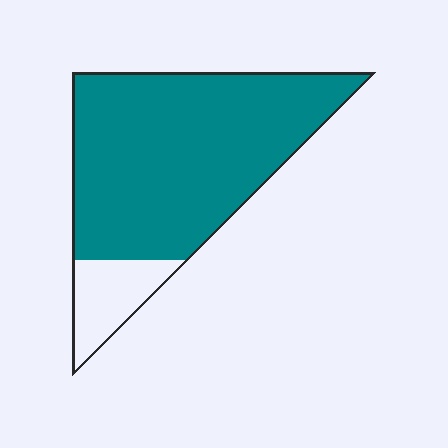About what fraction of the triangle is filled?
About five sixths (5/6).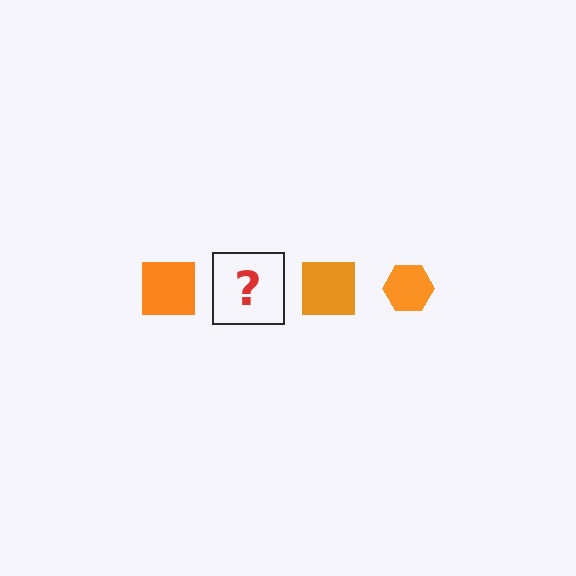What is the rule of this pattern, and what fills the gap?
The rule is that the pattern cycles through square, hexagon shapes in orange. The gap should be filled with an orange hexagon.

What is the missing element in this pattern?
The missing element is an orange hexagon.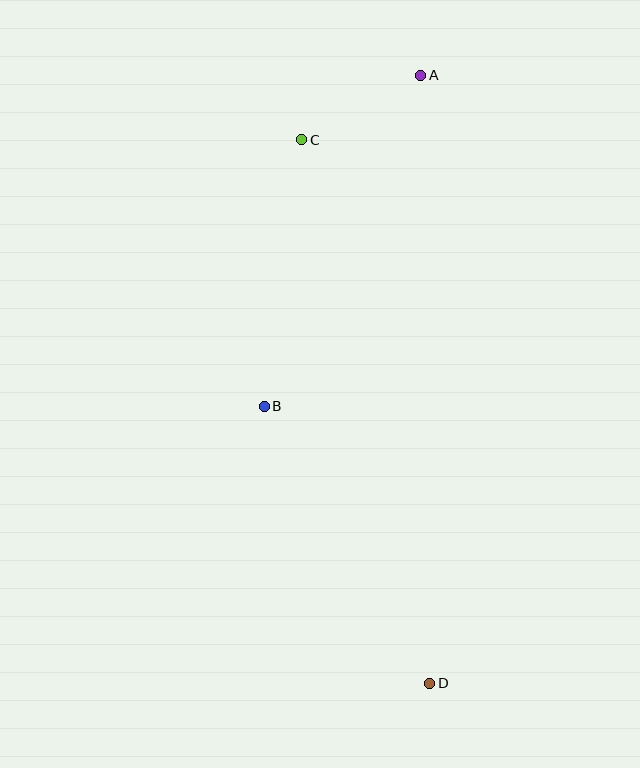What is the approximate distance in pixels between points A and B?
The distance between A and B is approximately 366 pixels.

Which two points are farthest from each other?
Points A and D are farthest from each other.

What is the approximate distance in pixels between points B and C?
The distance between B and C is approximately 269 pixels.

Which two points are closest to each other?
Points A and C are closest to each other.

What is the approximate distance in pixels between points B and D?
The distance between B and D is approximately 322 pixels.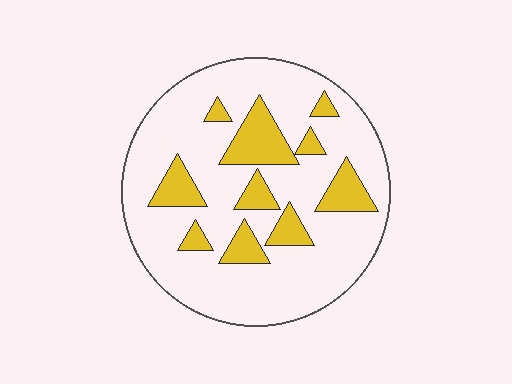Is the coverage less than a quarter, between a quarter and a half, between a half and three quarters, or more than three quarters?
Less than a quarter.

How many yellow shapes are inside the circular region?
10.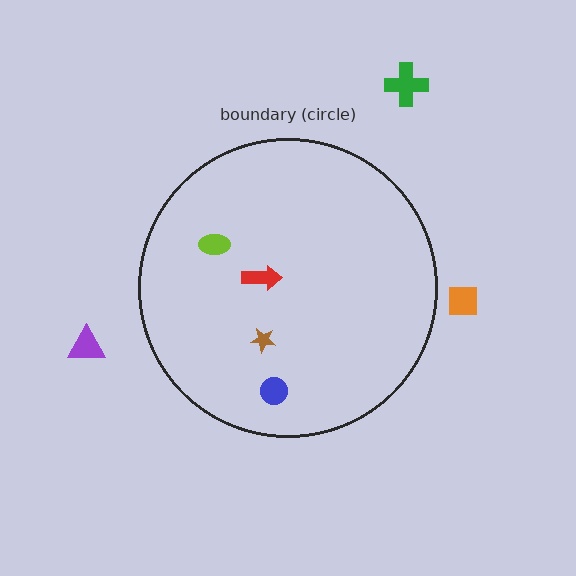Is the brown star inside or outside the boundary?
Inside.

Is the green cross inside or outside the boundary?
Outside.